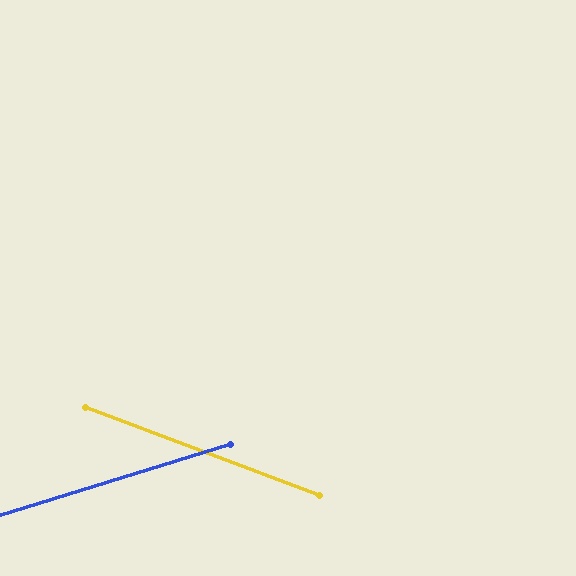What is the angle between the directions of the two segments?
Approximately 38 degrees.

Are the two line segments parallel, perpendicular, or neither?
Neither parallel nor perpendicular — they differ by about 38°.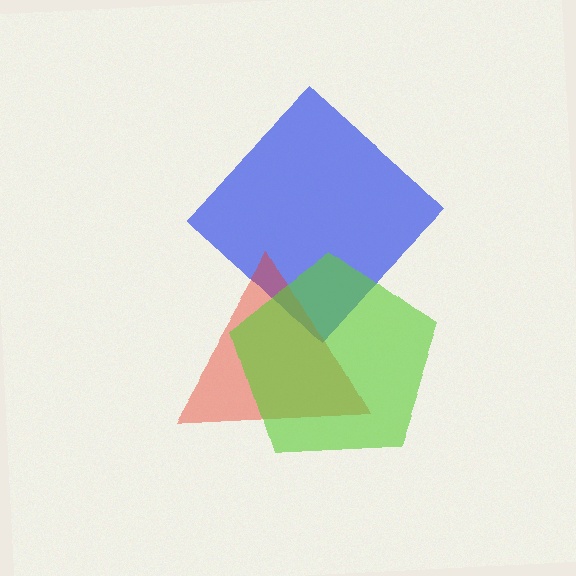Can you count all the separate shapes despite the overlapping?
Yes, there are 3 separate shapes.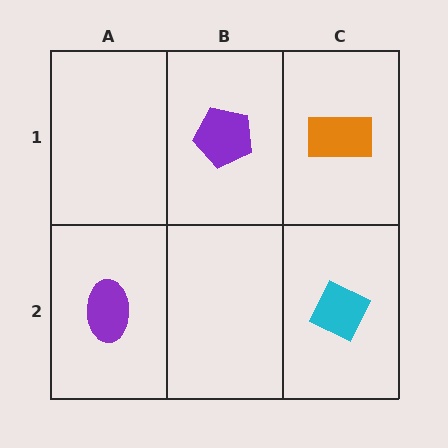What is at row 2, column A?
A purple ellipse.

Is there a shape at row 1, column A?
No, that cell is empty.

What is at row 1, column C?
An orange rectangle.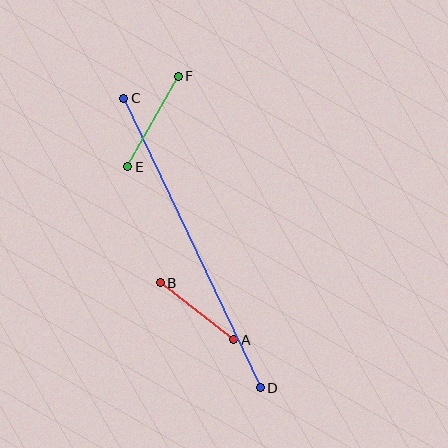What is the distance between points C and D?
The distance is approximately 320 pixels.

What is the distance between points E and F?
The distance is approximately 104 pixels.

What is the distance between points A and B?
The distance is approximately 93 pixels.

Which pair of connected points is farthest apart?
Points C and D are farthest apart.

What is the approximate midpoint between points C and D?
The midpoint is at approximately (192, 243) pixels.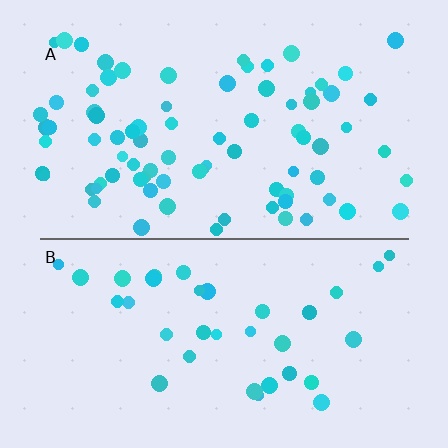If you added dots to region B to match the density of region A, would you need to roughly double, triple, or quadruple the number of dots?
Approximately double.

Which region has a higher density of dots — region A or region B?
A (the top).